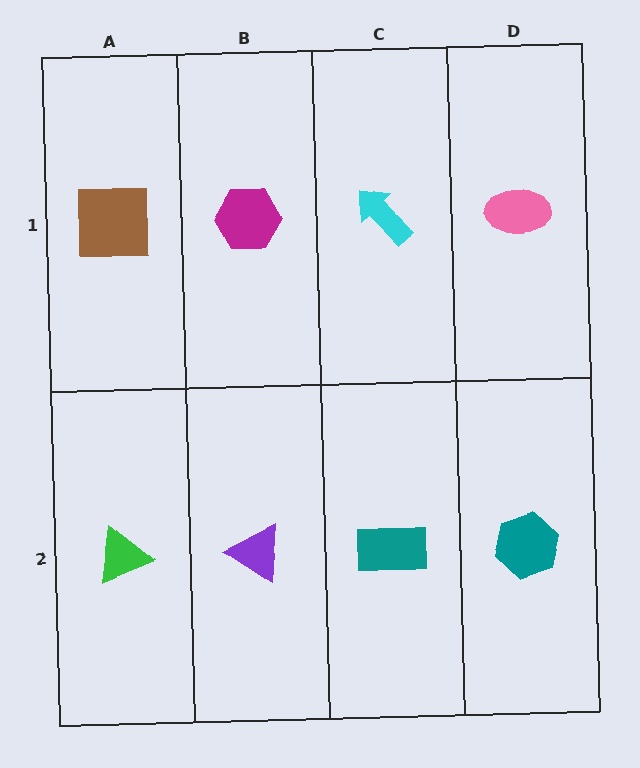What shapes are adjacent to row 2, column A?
A brown square (row 1, column A), a purple triangle (row 2, column B).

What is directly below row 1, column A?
A green triangle.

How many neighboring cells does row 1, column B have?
3.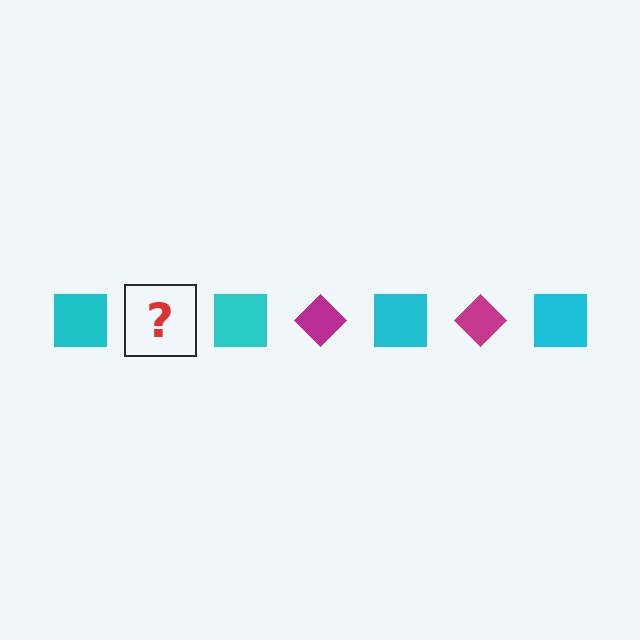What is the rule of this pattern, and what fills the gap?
The rule is that the pattern alternates between cyan square and magenta diamond. The gap should be filled with a magenta diamond.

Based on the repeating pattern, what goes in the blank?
The blank should be a magenta diamond.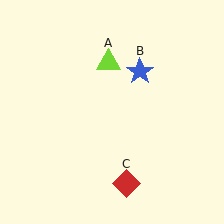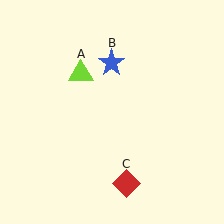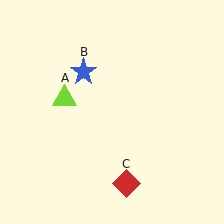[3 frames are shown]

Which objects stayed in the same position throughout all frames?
Red diamond (object C) remained stationary.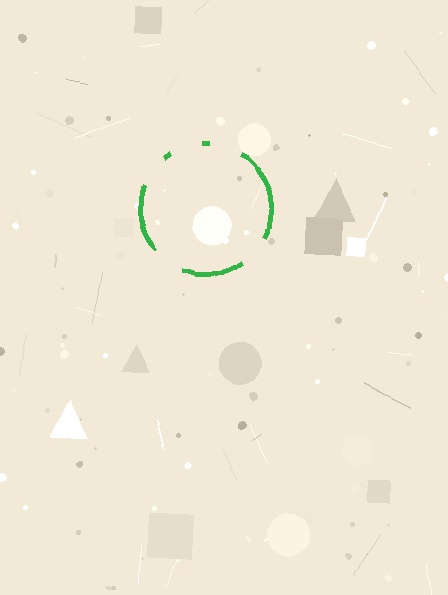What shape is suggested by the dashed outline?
The dashed outline suggests a circle.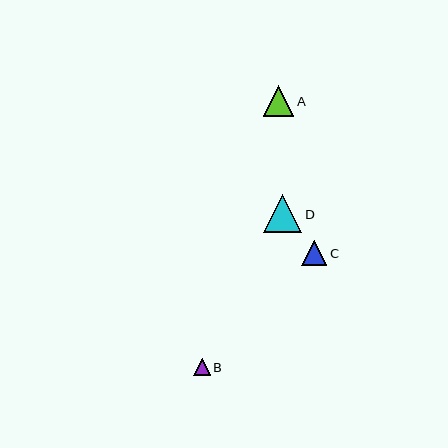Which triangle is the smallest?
Triangle B is the smallest with a size of approximately 17 pixels.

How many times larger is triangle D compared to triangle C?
Triangle D is approximately 1.5 times the size of triangle C.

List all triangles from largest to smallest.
From largest to smallest: D, A, C, B.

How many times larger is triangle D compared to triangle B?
Triangle D is approximately 2.3 times the size of triangle B.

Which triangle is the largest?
Triangle D is the largest with a size of approximately 39 pixels.